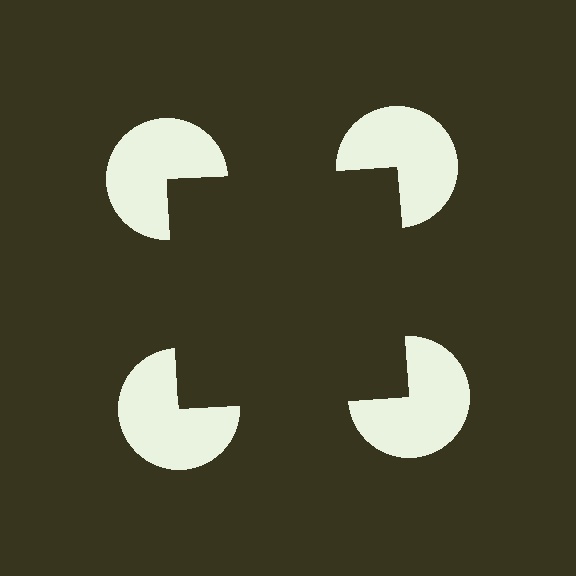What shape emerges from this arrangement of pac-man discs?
An illusory square — its edges are inferred from the aligned wedge cuts in the pac-man discs, not physically drawn.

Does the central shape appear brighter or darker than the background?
It typically appears slightly darker than the background, even though no actual brightness change is drawn.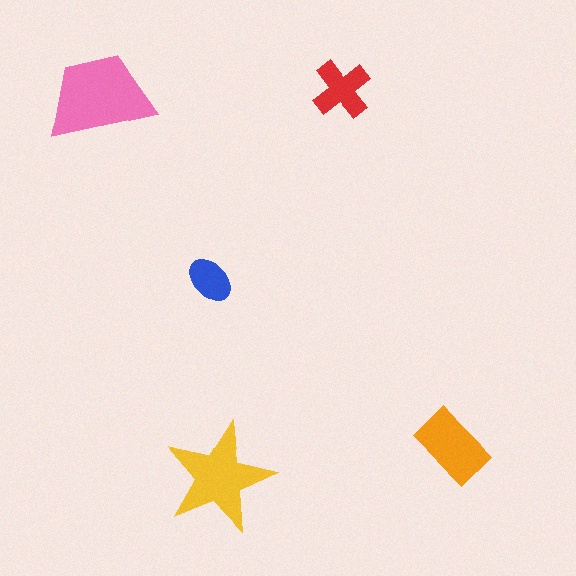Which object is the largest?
The pink trapezoid.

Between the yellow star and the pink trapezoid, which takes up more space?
The pink trapezoid.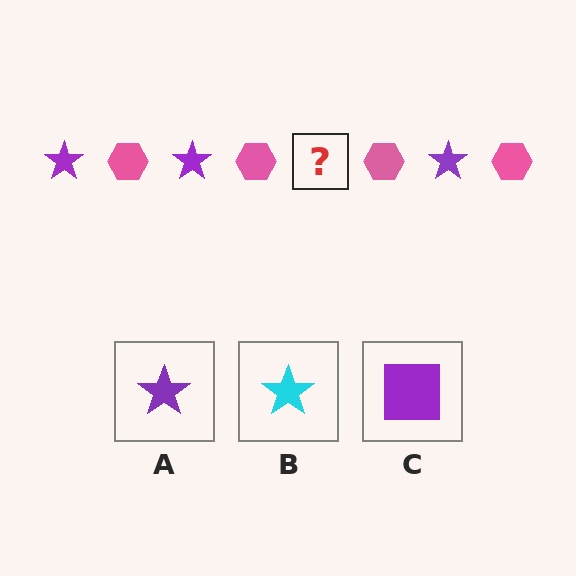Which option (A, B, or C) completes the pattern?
A.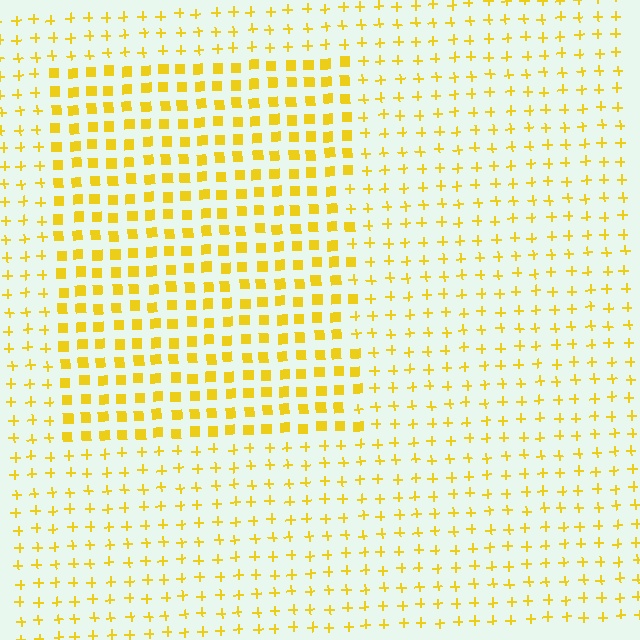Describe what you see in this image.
The image is filled with small yellow elements arranged in a uniform grid. A rectangle-shaped region contains squares, while the surrounding area contains plus signs. The boundary is defined purely by the change in element shape.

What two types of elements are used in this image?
The image uses squares inside the rectangle region and plus signs outside it.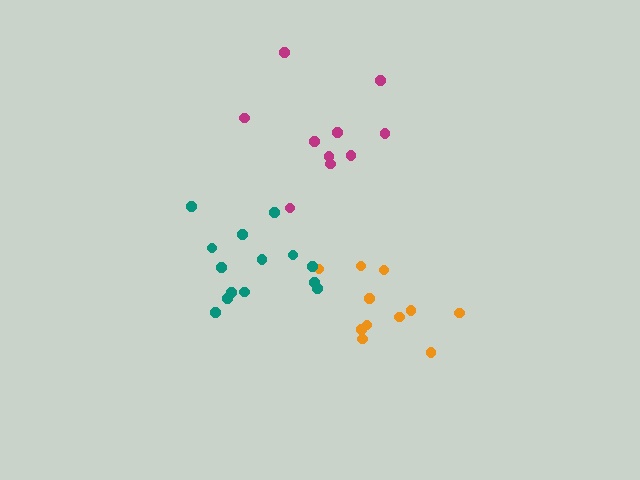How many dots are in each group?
Group 1: 10 dots, Group 2: 11 dots, Group 3: 14 dots (35 total).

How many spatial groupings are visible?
There are 3 spatial groupings.